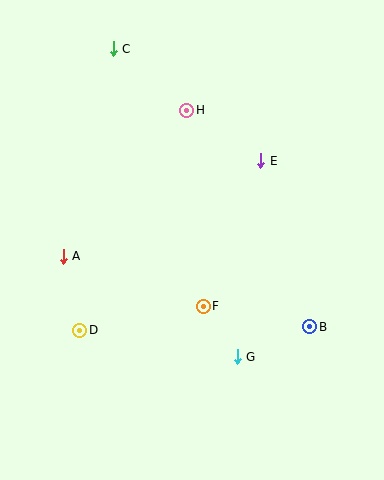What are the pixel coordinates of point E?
Point E is at (261, 161).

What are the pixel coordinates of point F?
Point F is at (203, 306).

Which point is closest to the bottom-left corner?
Point D is closest to the bottom-left corner.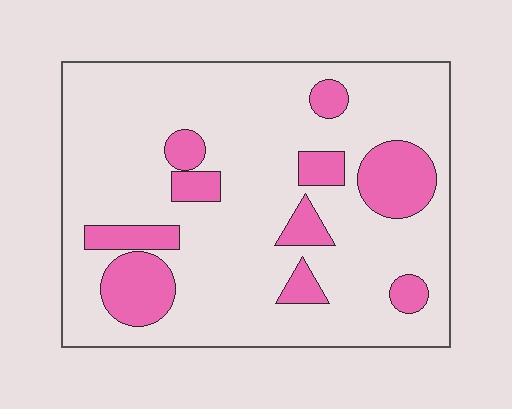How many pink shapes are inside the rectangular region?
10.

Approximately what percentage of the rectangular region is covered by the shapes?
Approximately 20%.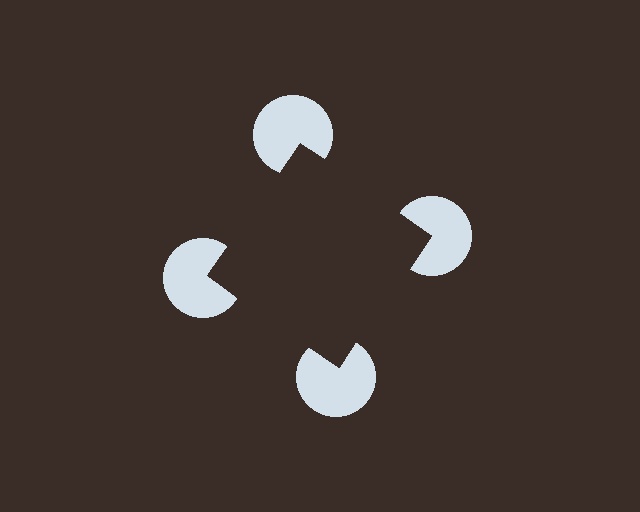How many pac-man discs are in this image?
There are 4 — one at each vertex of the illusory square.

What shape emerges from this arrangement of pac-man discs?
An illusory square — its edges are inferred from the aligned wedge cuts in the pac-man discs, not physically drawn.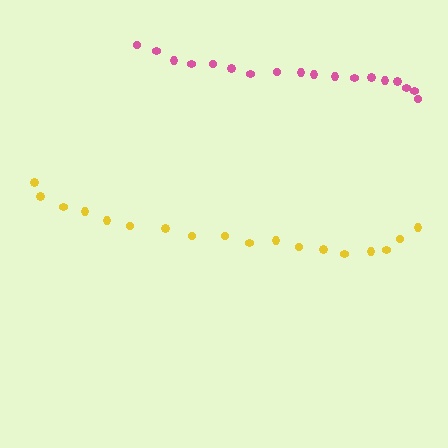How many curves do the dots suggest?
There are 2 distinct paths.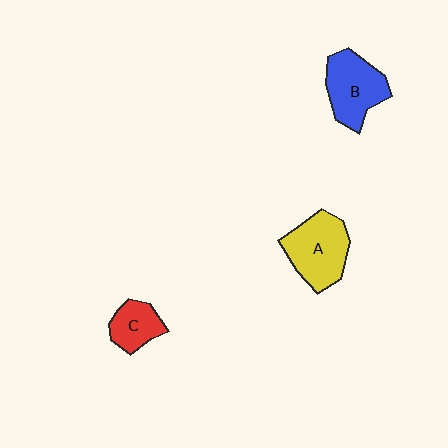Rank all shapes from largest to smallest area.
From largest to smallest: A (yellow), B (blue), C (red).